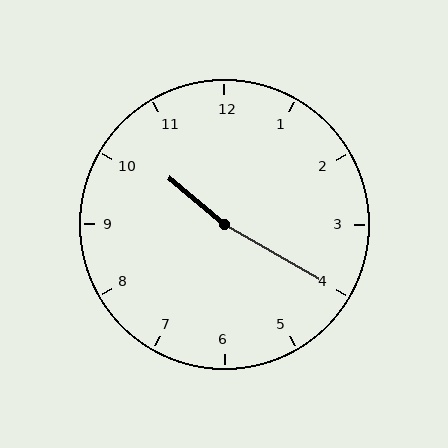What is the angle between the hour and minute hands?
Approximately 170 degrees.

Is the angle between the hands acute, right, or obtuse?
It is obtuse.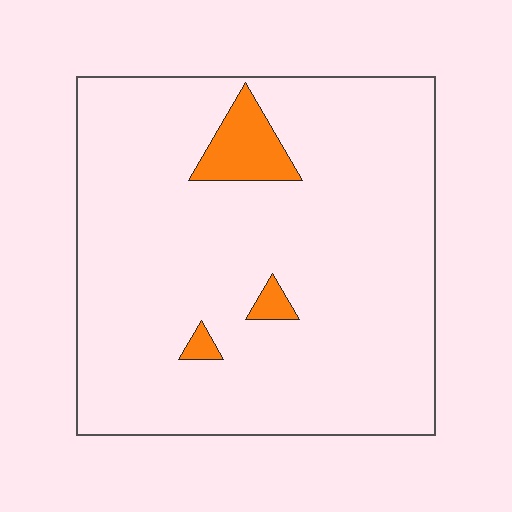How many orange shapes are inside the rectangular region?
3.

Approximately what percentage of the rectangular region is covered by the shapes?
Approximately 5%.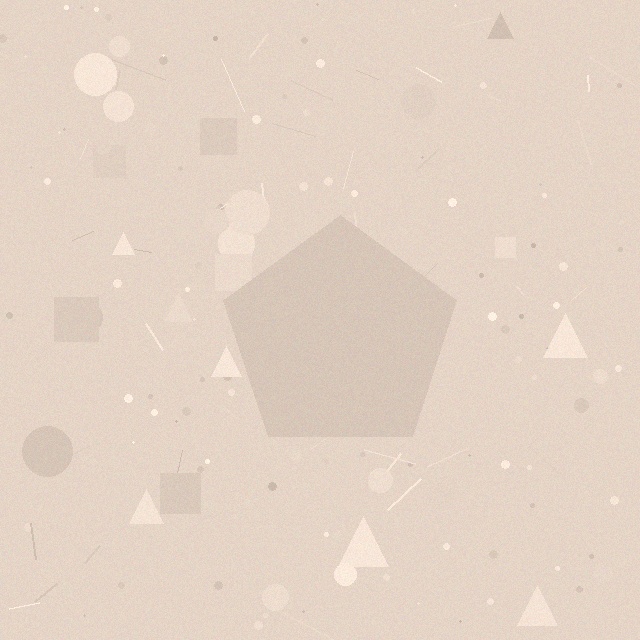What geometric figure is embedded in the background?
A pentagon is embedded in the background.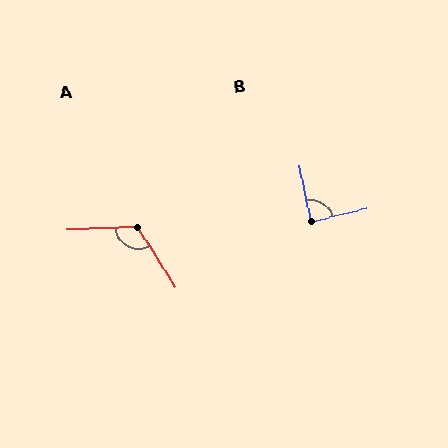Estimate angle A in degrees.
Approximately 120 degrees.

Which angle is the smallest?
B, at approximately 87 degrees.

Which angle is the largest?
A, at approximately 120 degrees.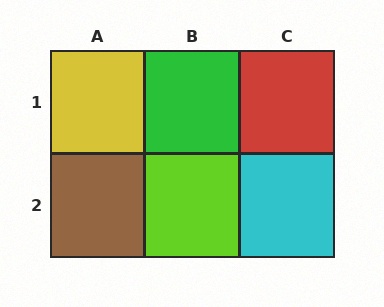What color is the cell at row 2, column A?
Brown.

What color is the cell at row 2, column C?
Cyan.